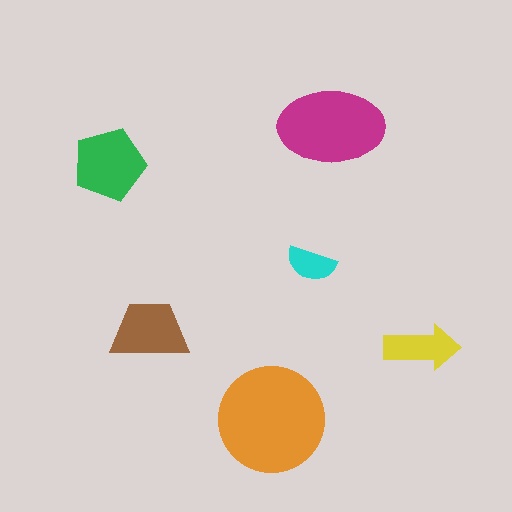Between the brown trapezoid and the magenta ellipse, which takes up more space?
The magenta ellipse.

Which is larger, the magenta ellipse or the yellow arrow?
The magenta ellipse.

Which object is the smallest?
The cyan semicircle.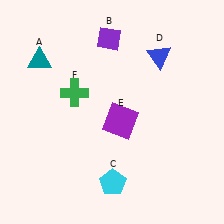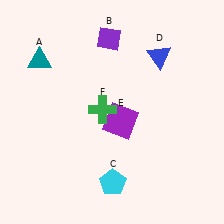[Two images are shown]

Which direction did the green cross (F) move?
The green cross (F) moved right.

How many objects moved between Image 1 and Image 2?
1 object moved between the two images.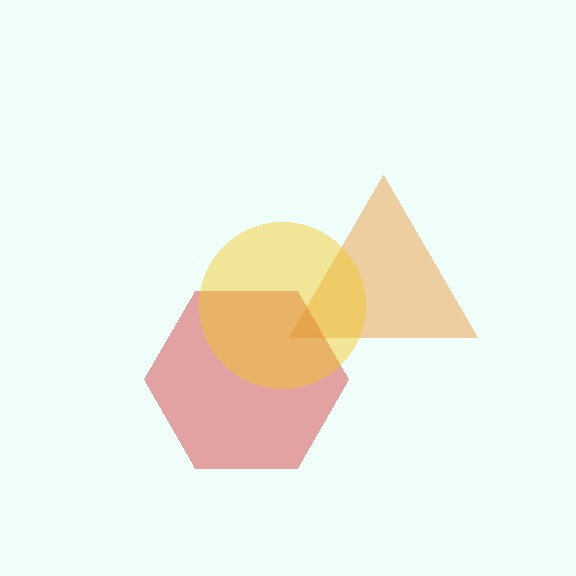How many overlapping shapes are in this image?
There are 3 overlapping shapes in the image.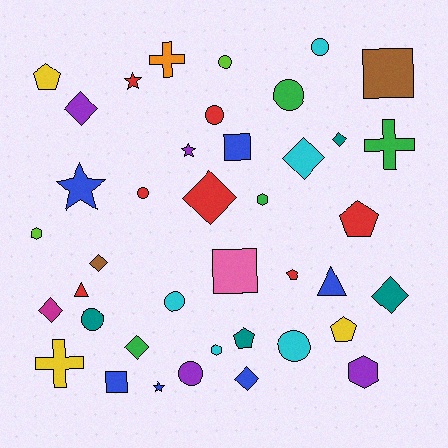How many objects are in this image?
There are 40 objects.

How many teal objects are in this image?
There are 4 teal objects.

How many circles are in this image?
There are 9 circles.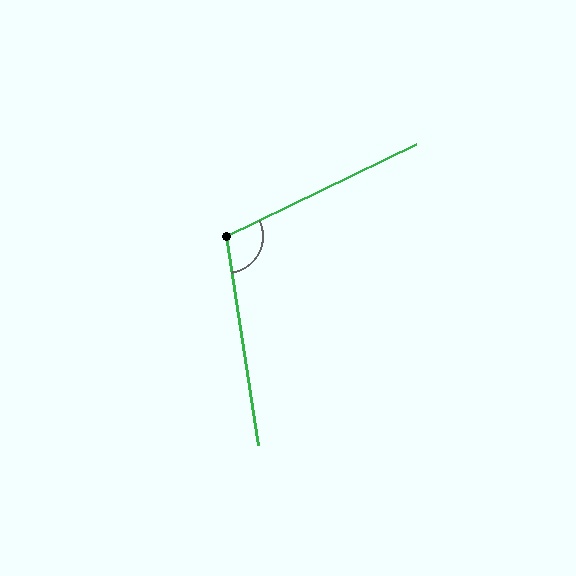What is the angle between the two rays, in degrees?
Approximately 107 degrees.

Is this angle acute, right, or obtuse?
It is obtuse.